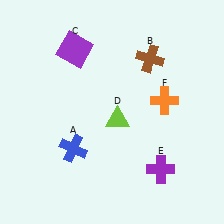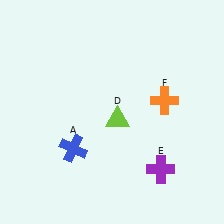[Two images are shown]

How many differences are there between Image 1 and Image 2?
There are 2 differences between the two images.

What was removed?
The purple square (C), the brown cross (B) were removed in Image 2.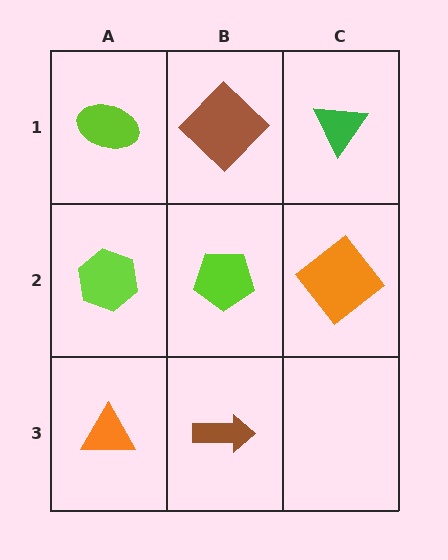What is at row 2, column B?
A lime pentagon.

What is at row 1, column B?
A brown diamond.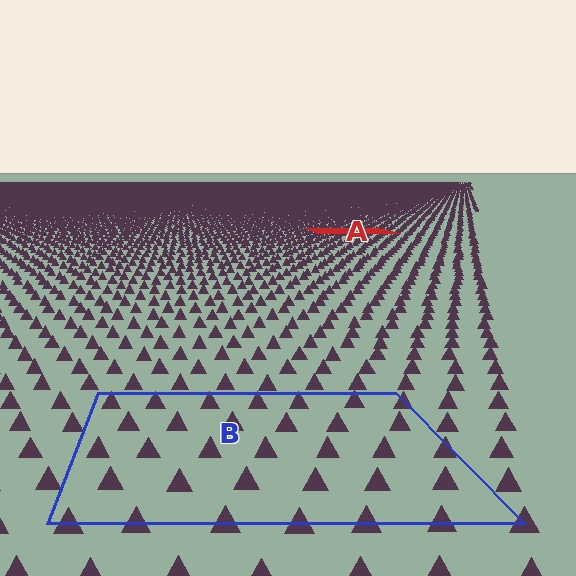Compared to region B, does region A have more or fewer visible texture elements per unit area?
Region A has more texture elements per unit area — they are packed more densely because it is farther away.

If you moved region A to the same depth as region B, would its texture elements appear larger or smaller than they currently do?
They would appear larger. At a closer depth, the same texture elements are projected at a bigger on-screen size.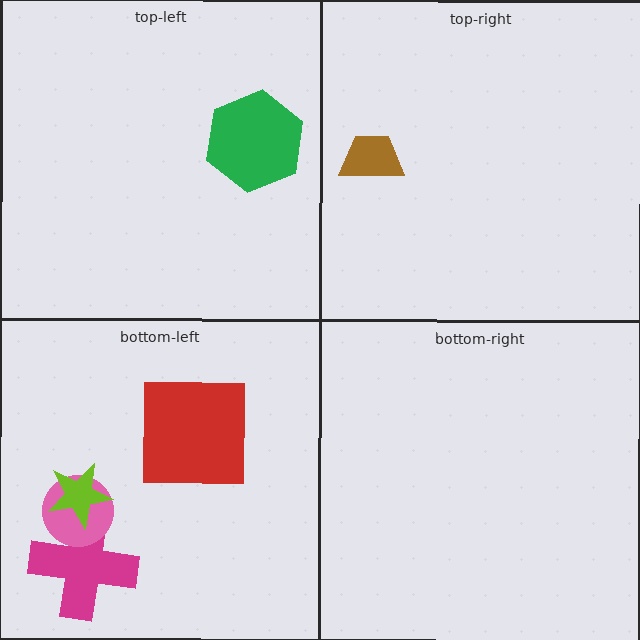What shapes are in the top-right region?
The brown trapezoid.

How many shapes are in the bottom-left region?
4.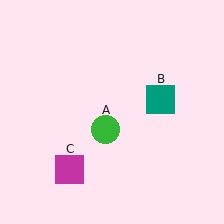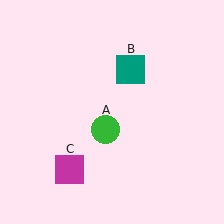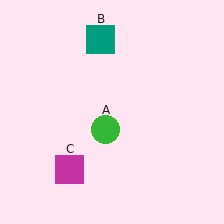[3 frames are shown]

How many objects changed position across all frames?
1 object changed position: teal square (object B).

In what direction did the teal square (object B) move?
The teal square (object B) moved up and to the left.